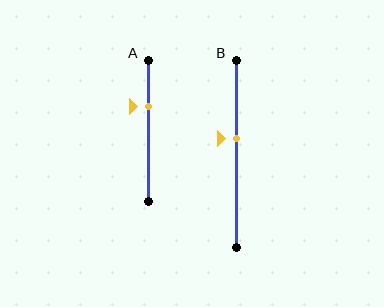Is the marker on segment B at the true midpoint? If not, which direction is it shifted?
No, the marker on segment B is shifted upward by about 8% of the segment length.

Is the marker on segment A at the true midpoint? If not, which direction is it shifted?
No, the marker on segment A is shifted upward by about 17% of the segment length.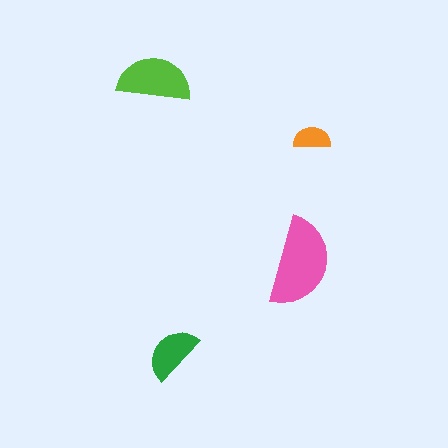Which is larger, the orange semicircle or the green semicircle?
The green one.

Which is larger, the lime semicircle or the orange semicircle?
The lime one.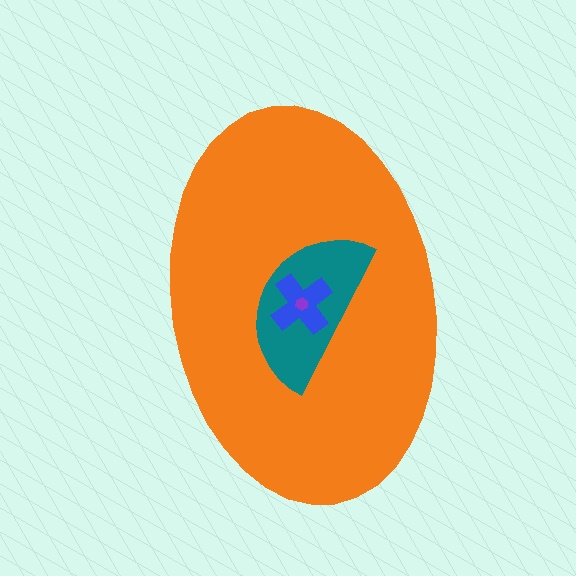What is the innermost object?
The purple hexagon.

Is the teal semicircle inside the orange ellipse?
Yes.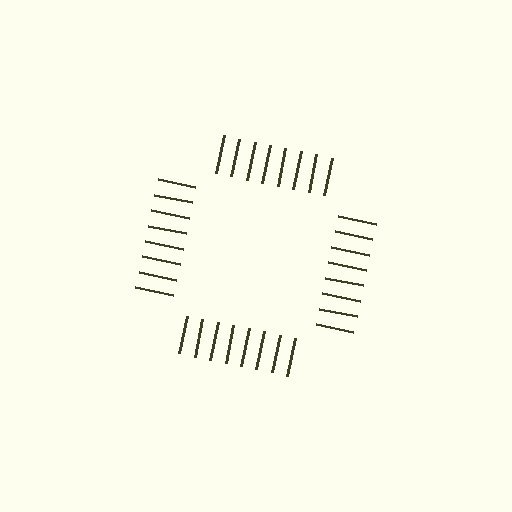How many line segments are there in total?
32 — 8 along each of the 4 edges.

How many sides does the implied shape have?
4 sides — the line-ends trace a square.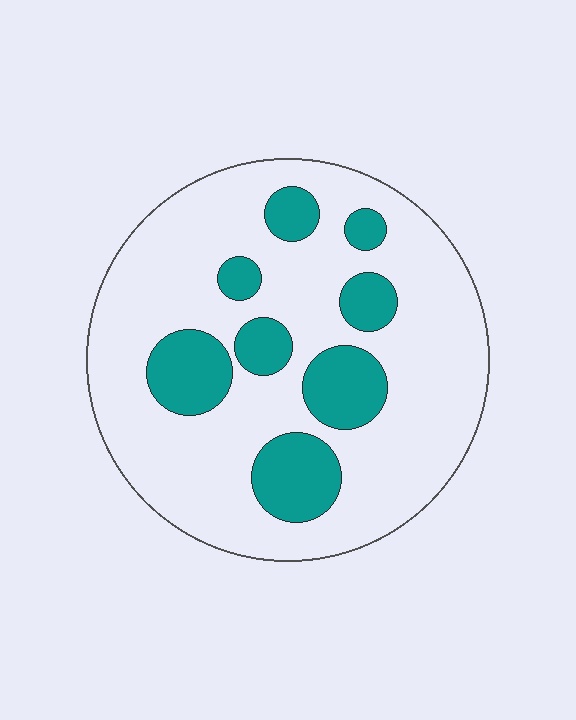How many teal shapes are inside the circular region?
8.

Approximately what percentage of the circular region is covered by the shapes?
Approximately 25%.